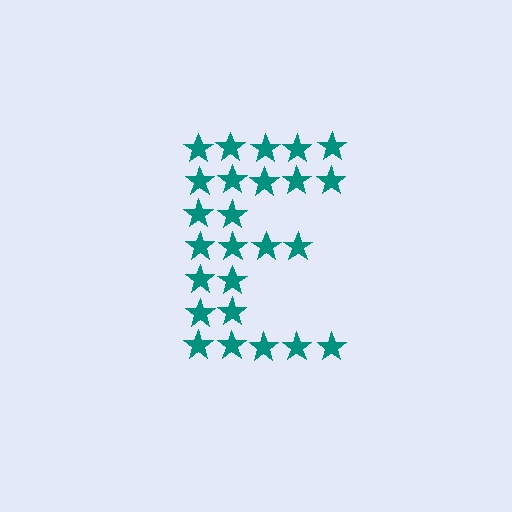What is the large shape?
The large shape is the letter E.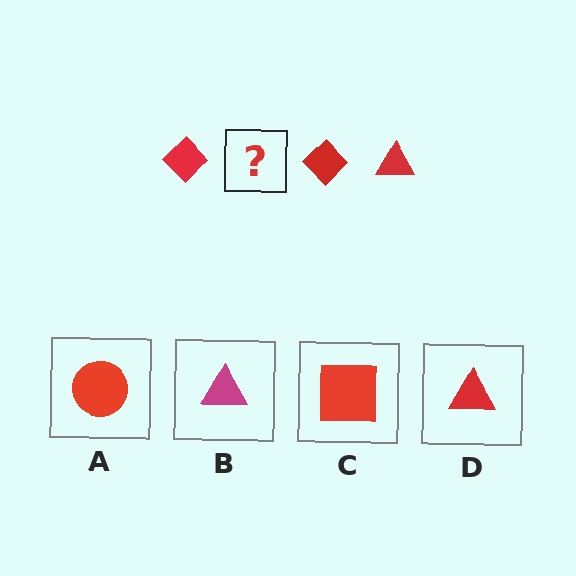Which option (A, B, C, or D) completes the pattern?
D.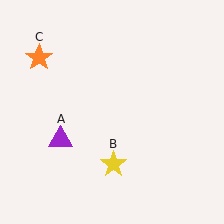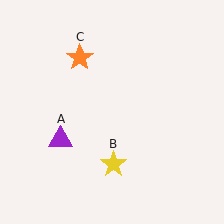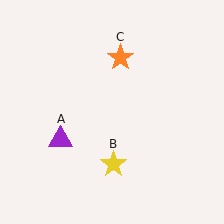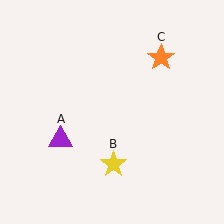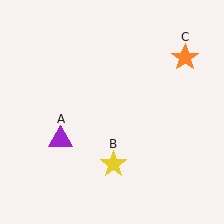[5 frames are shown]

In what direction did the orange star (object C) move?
The orange star (object C) moved right.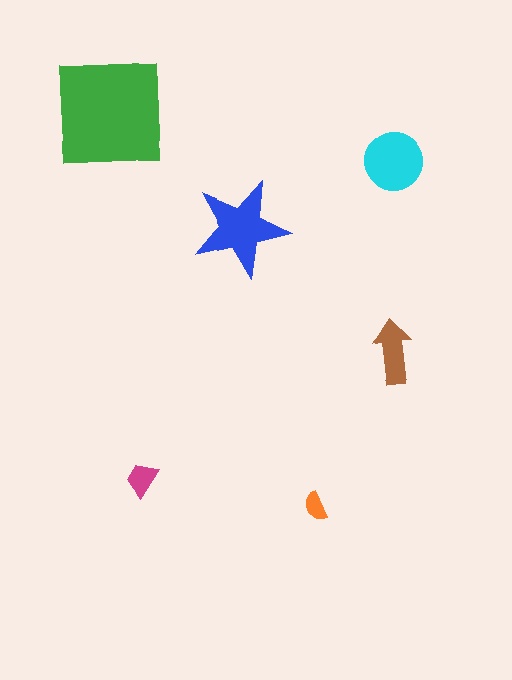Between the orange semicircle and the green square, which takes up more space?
The green square.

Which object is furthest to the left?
The green square is leftmost.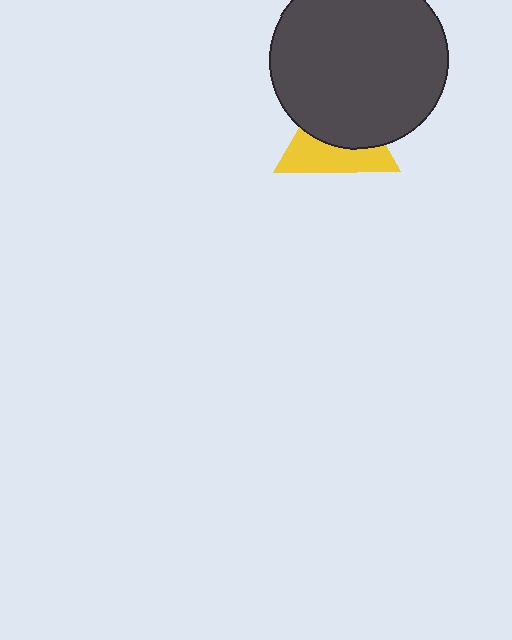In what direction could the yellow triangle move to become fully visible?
The yellow triangle could move down. That would shift it out from behind the dark gray circle entirely.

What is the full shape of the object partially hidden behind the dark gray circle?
The partially hidden object is a yellow triangle.